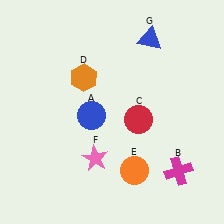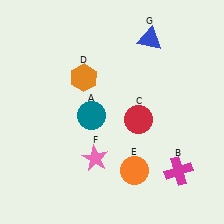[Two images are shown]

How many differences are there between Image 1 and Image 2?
There is 1 difference between the two images.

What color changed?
The circle (A) changed from blue in Image 1 to teal in Image 2.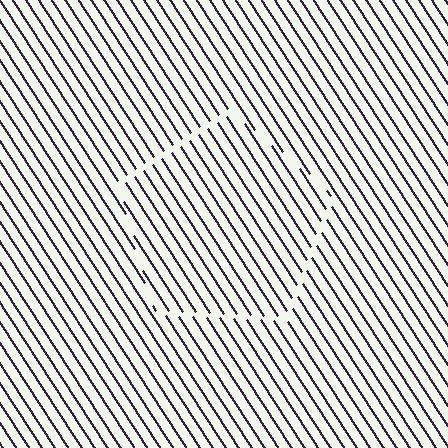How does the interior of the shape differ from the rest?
The interior of the shape contains the same grating, shifted by half a period — the contour is defined by the phase discontinuity where line-ends from the inner and outer gratings abut.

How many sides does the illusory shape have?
5 sides — the line-ends trace a pentagon.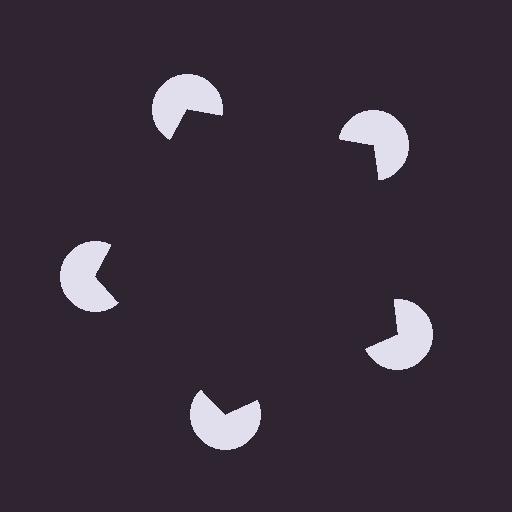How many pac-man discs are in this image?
There are 5 — one at each vertex of the illusory pentagon.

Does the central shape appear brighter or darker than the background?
It typically appears slightly darker than the background, even though no actual brightness change is drawn.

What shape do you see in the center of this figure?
An illusory pentagon — its edges are inferred from the aligned wedge cuts in the pac-man discs, not physically drawn.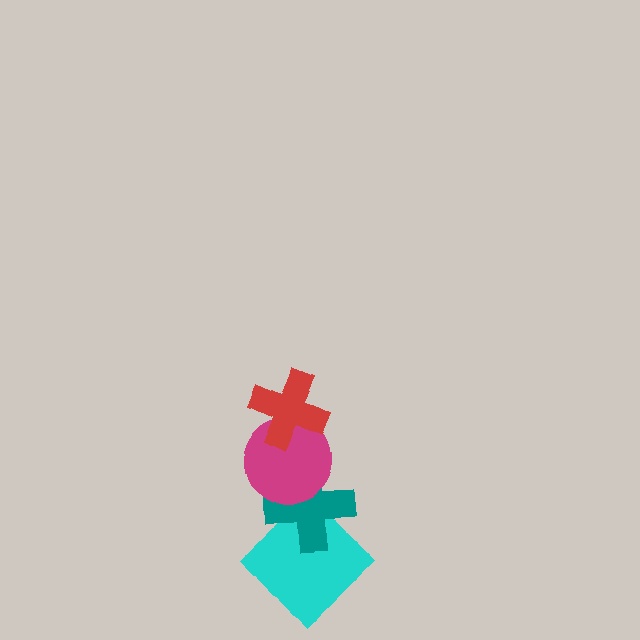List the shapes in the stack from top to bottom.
From top to bottom: the red cross, the magenta circle, the teal cross, the cyan diamond.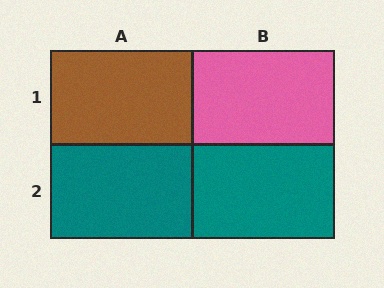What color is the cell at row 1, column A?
Brown.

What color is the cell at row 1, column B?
Pink.